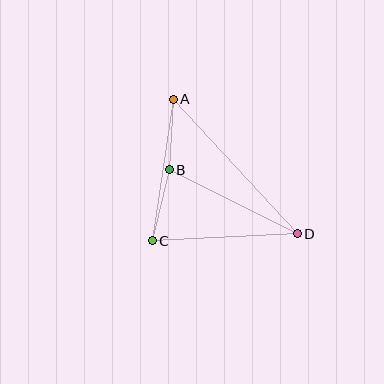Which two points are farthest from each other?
Points A and D are farthest from each other.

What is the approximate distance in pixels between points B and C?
The distance between B and C is approximately 73 pixels.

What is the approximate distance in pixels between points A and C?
The distance between A and C is approximately 143 pixels.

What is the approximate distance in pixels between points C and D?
The distance between C and D is approximately 145 pixels.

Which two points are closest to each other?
Points A and B are closest to each other.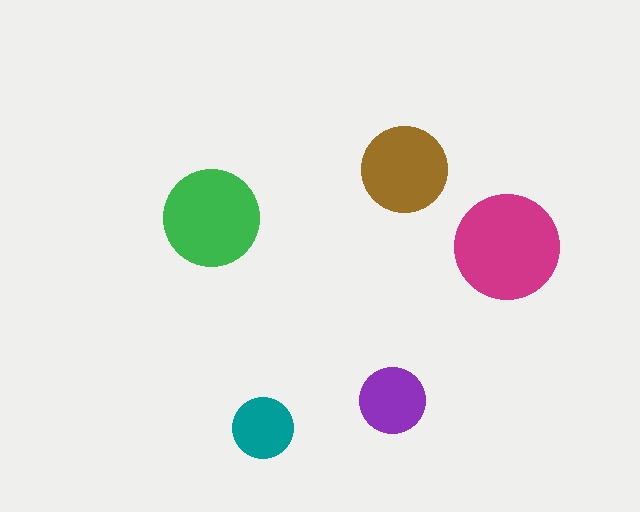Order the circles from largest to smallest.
the magenta one, the green one, the brown one, the purple one, the teal one.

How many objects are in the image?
There are 5 objects in the image.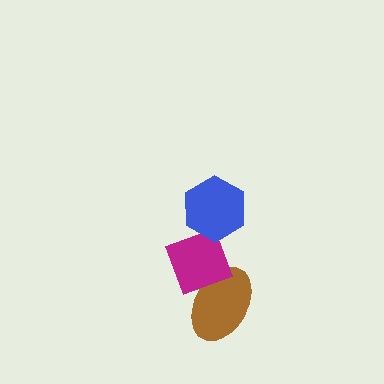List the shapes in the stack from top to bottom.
From top to bottom: the blue hexagon, the magenta diamond, the brown ellipse.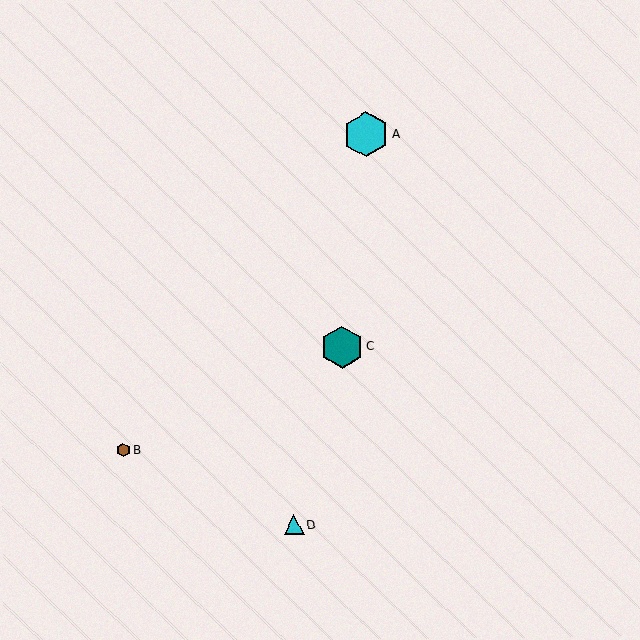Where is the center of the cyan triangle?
The center of the cyan triangle is at (294, 525).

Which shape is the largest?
The cyan hexagon (labeled A) is the largest.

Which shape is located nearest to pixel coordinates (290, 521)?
The cyan triangle (labeled D) at (294, 525) is nearest to that location.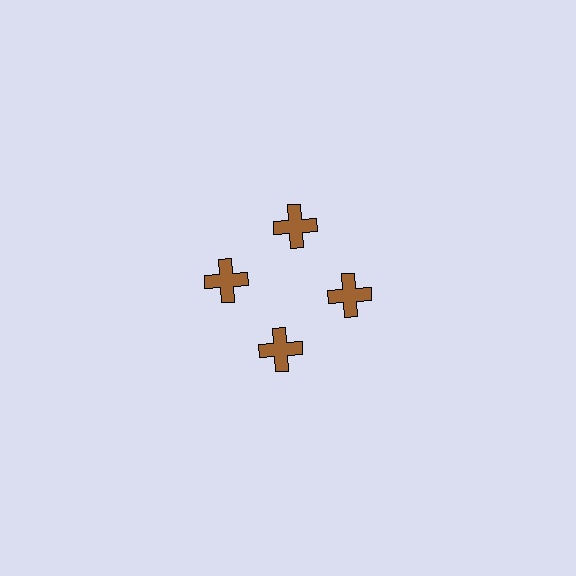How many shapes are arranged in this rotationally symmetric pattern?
There are 4 shapes, arranged in 4 groups of 1.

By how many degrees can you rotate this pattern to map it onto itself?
The pattern maps onto itself every 90 degrees of rotation.